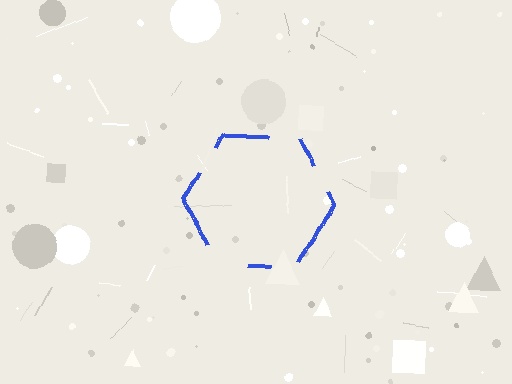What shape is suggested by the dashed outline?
The dashed outline suggests a hexagon.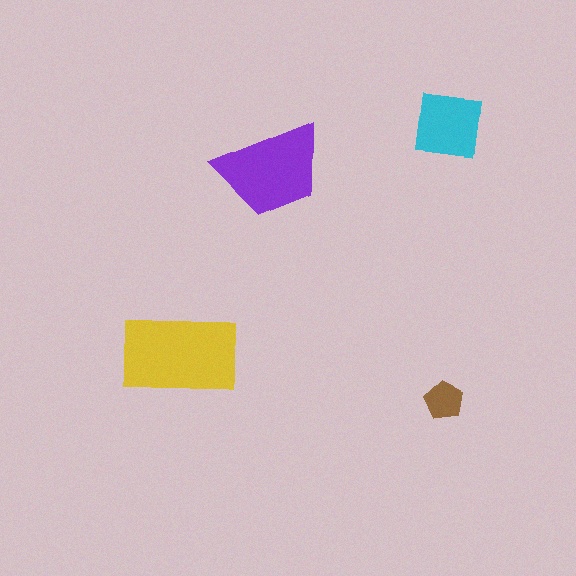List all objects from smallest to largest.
The brown pentagon, the cyan square, the purple trapezoid, the yellow rectangle.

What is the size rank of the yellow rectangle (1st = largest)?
1st.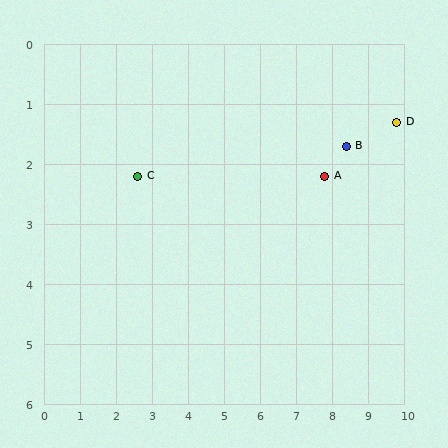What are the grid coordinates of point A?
Point A is at approximately (7.8, 2.2).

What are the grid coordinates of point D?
Point D is at approximately (9.8, 1.3).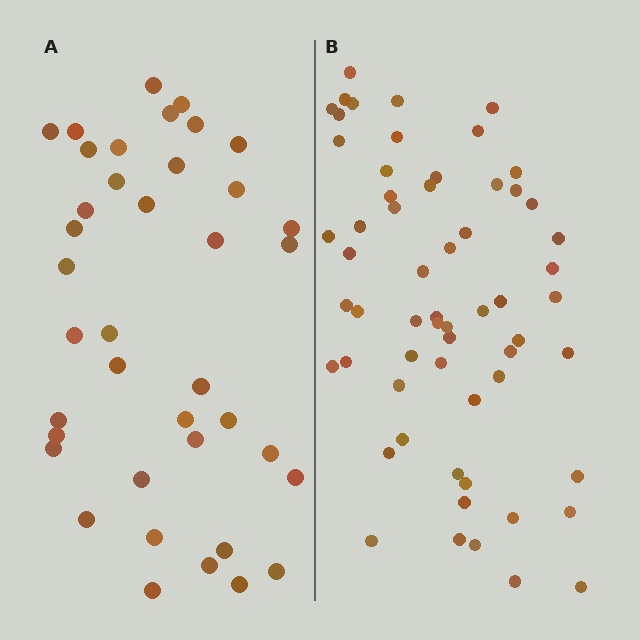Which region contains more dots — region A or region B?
Region B (the right region) has more dots.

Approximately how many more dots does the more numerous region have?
Region B has approximately 20 more dots than region A.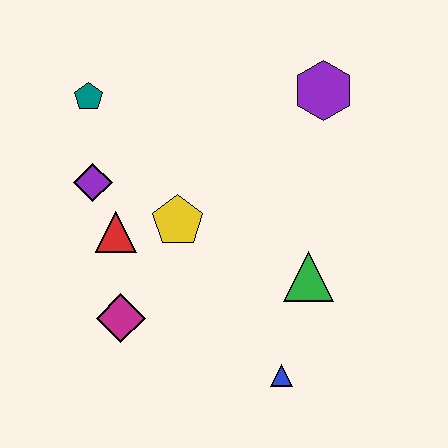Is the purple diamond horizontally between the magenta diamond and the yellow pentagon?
No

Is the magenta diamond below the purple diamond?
Yes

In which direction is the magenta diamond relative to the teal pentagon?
The magenta diamond is below the teal pentagon.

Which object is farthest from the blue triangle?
The teal pentagon is farthest from the blue triangle.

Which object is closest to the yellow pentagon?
The red triangle is closest to the yellow pentagon.